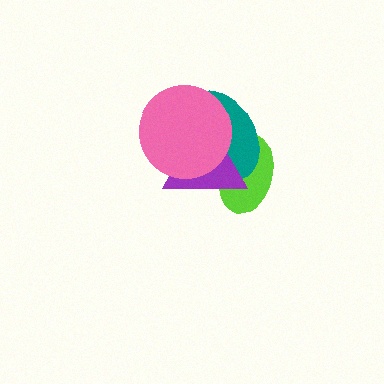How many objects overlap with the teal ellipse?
3 objects overlap with the teal ellipse.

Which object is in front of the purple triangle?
The pink circle is in front of the purple triangle.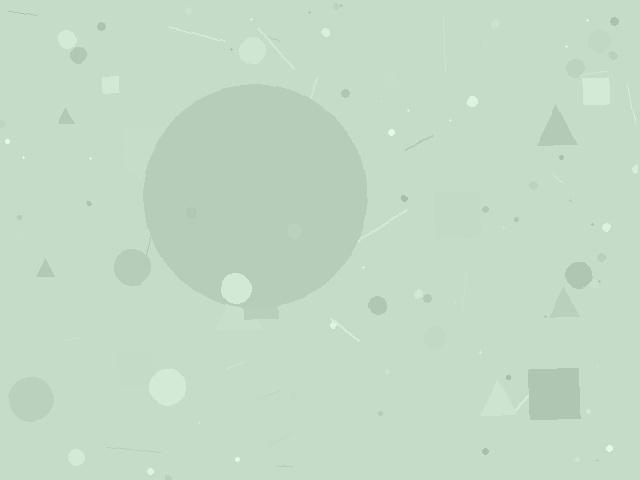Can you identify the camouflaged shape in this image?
The camouflaged shape is a circle.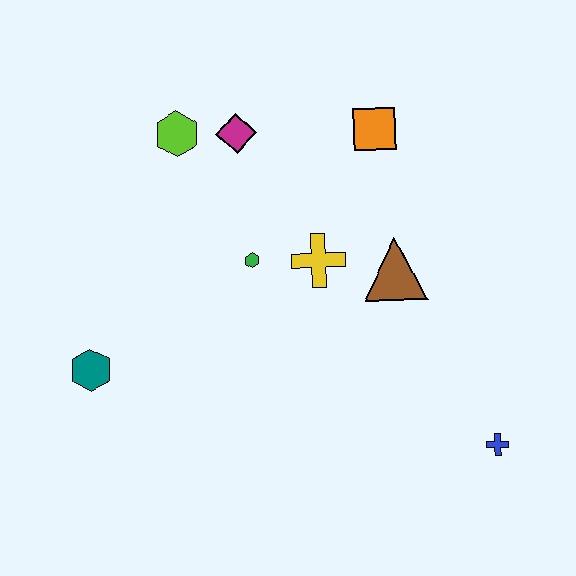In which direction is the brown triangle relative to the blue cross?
The brown triangle is above the blue cross.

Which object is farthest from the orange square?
The teal hexagon is farthest from the orange square.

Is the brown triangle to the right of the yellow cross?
Yes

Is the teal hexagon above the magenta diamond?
No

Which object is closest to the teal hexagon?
The green hexagon is closest to the teal hexagon.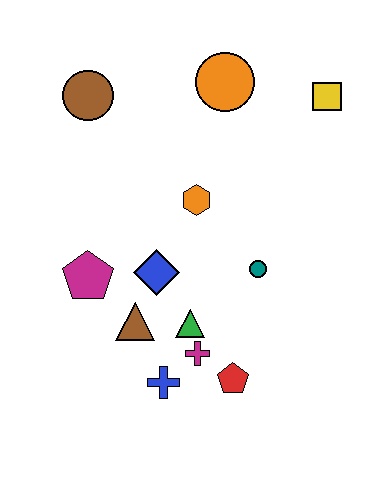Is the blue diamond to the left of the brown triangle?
No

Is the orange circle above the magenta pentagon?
Yes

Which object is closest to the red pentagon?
The magenta cross is closest to the red pentagon.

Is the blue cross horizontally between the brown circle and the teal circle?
Yes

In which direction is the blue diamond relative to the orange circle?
The blue diamond is below the orange circle.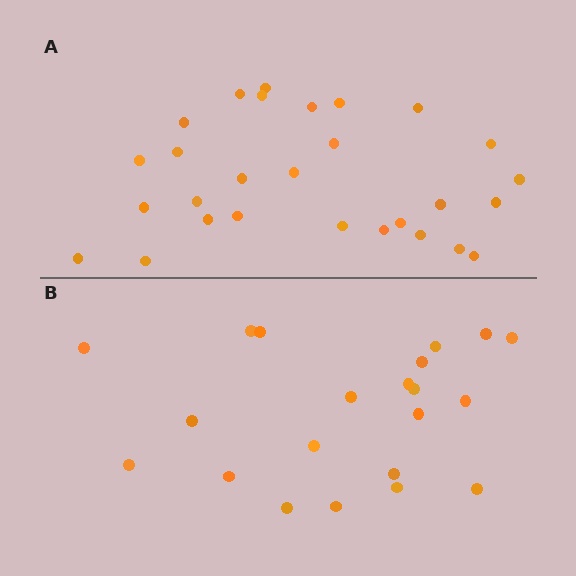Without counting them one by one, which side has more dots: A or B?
Region A (the top region) has more dots.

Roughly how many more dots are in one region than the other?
Region A has roughly 8 or so more dots than region B.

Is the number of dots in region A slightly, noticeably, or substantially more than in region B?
Region A has noticeably more, but not dramatically so. The ratio is roughly 1.3 to 1.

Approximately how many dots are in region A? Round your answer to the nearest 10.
About 30 dots. (The exact count is 28, which rounds to 30.)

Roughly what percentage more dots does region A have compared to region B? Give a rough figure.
About 35% more.